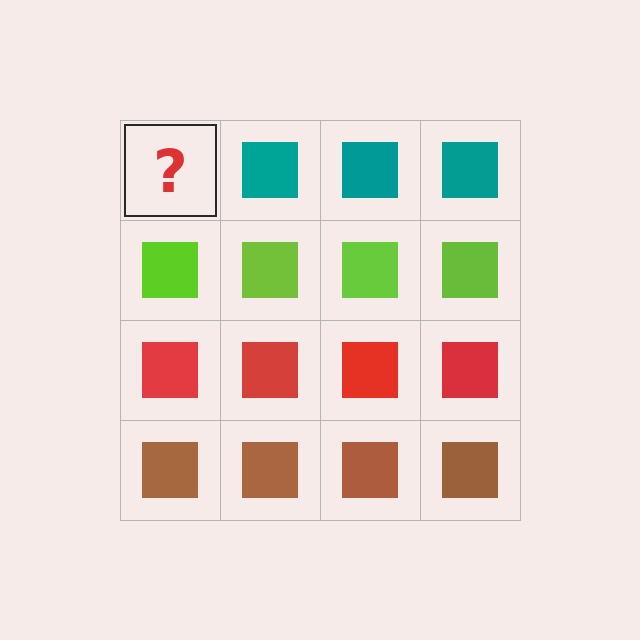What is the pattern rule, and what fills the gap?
The rule is that each row has a consistent color. The gap should be filled with a teal square.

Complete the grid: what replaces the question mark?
The question mark should be replaced with a teal square.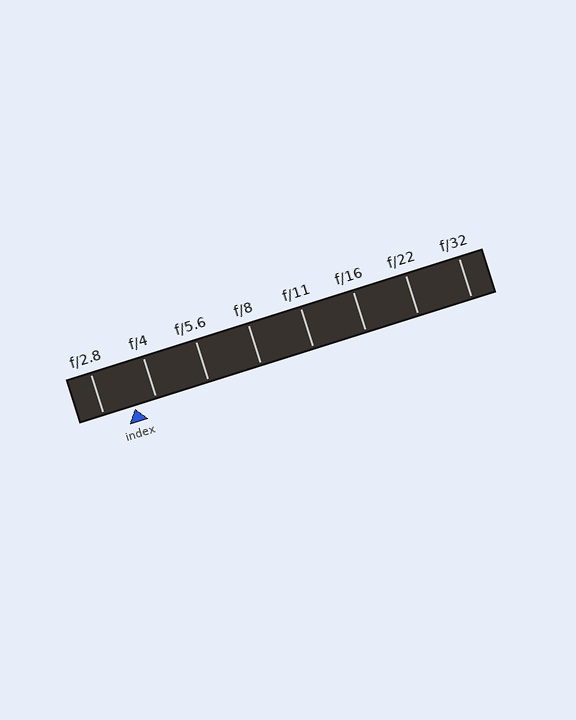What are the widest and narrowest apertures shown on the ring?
The widest aperture shown is f/2.8 and the narrowest is f/32.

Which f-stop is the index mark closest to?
The index mark is closest to f/4.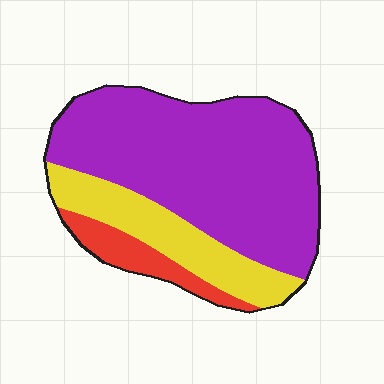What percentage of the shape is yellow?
Yellow covers around 25% of the shape.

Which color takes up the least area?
Red, at roughly 10%.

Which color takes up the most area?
Purple, at roughly 65%.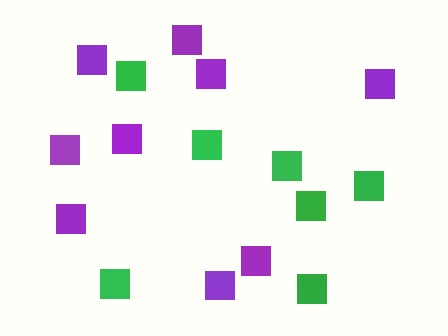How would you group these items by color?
There are 2 groups: one group of purple squares (9) and one group of green squares (7).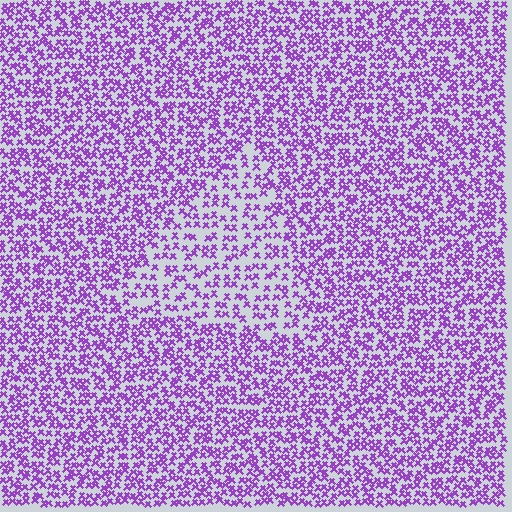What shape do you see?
I see a triangle.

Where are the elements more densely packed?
The elements are more densely packed outside the triangle boundary.